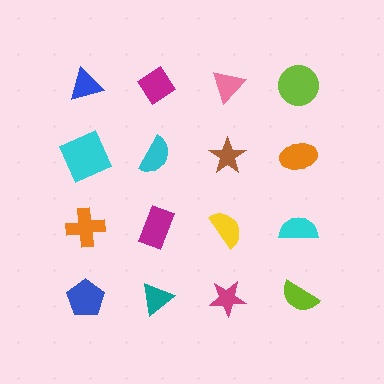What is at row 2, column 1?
A cyan square.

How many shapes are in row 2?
4 shapes.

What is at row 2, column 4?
An orange ellipse.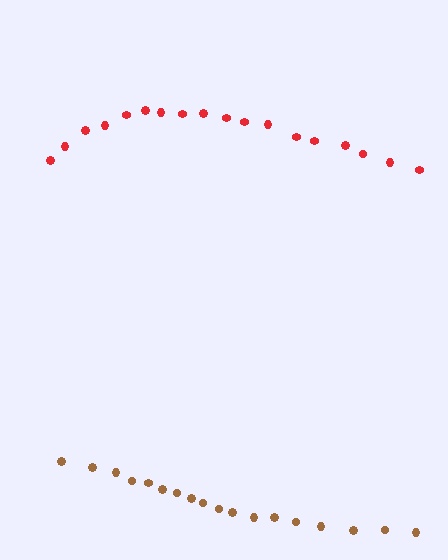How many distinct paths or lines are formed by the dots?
There are 2 distinct paths.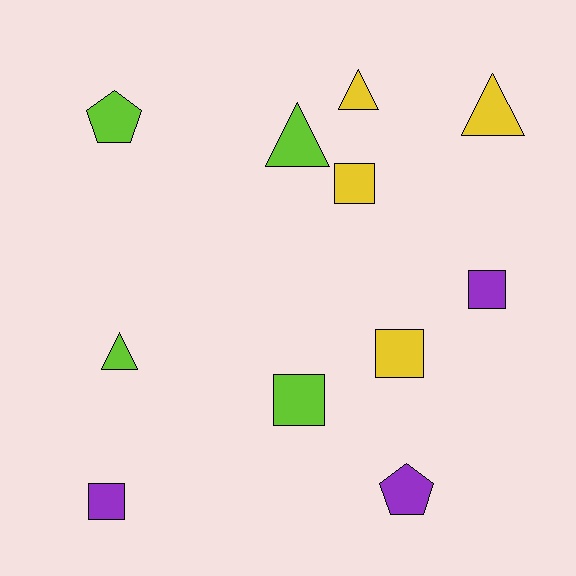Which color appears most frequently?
Lime, with 4 objects.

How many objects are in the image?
There are 11 objects.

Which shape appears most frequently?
Square, with 5 objects.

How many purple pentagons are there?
There is 1 purple pentagon.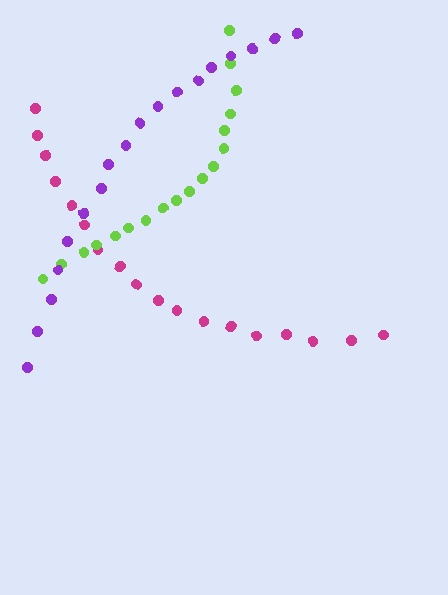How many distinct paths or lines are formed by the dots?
There are 3 distinct paths.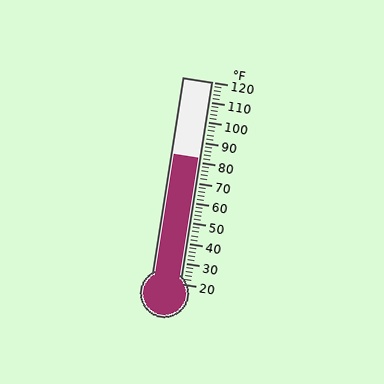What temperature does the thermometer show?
The thermometer shows approximately 82°F.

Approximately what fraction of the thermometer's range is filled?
The thermometer is filled to approximately 60% of its range.